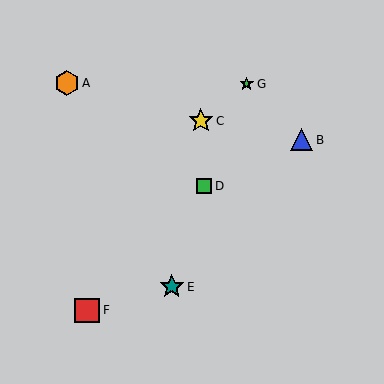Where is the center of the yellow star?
The center of the yellow star is at (201, 121).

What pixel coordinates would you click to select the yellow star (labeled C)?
Click at (201, 121) to select the yellow star C.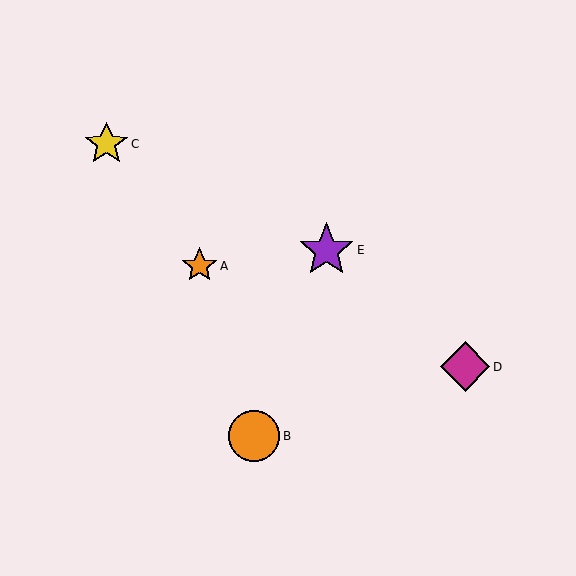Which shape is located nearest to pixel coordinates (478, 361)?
The magenta diamond (labeled D) at (465, 367) is nearest to that location.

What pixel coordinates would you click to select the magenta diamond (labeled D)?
Click at (465, 367) to select the magenta diamond D.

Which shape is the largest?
The purple star (labeled E) is the largest.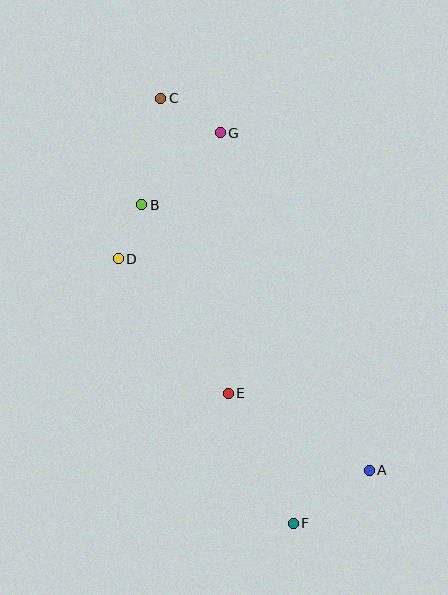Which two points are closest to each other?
Points B and D are closest to each other.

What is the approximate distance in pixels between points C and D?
The distance between C and D is approximately 166 pixels.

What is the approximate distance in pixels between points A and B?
The distance between A and B is approximately 350 pixels.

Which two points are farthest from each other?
Points C and F are farthest from each other.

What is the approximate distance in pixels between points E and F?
The distance between E and F is approximately 145 pixels.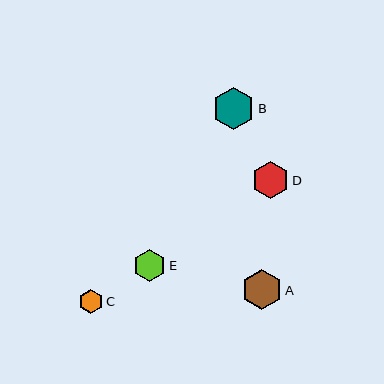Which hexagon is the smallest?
Hexagon C is the smallest with a size of approximately 24 pixels.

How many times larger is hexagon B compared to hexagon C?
Hexagon B is approximately 1.7 times the size of hexagon C.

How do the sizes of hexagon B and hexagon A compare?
Hexagon B and hexagon A are approximately the same size.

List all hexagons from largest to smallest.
From largest to smallest: B, A, D, E, C.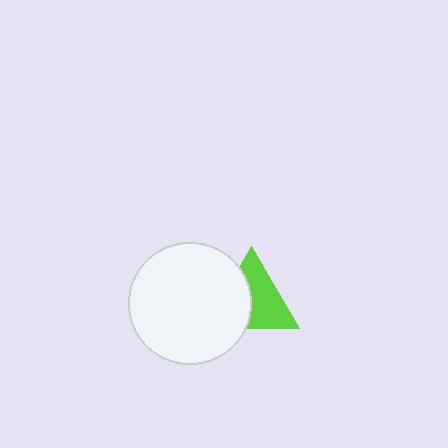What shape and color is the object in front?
The object in front is a white circle.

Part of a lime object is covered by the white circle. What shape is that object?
It is a triangle.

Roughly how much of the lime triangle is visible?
About half of it is visible (roughly 58%).